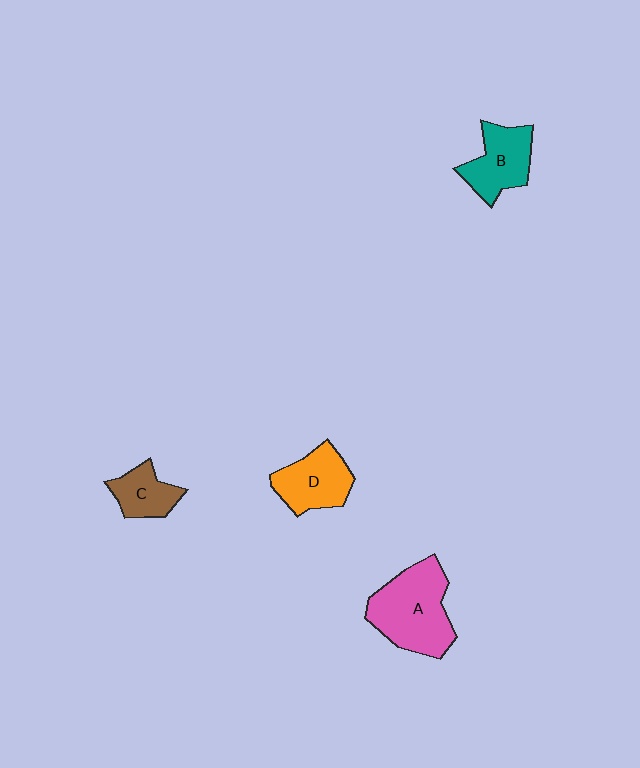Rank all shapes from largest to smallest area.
From largest to smallest: A (pink), D (orange), B (teal), C (brown).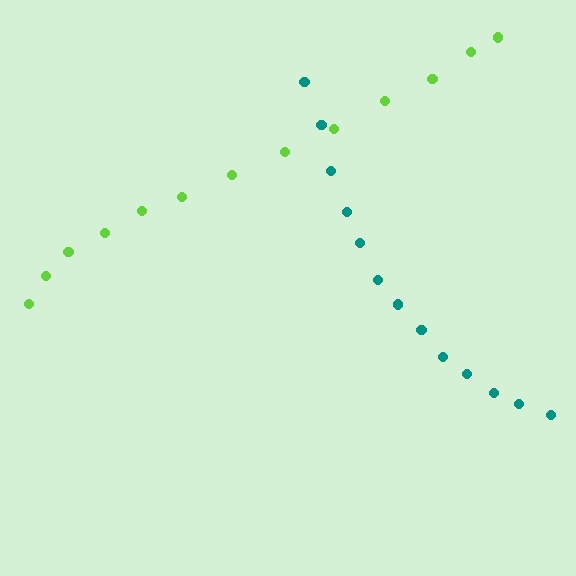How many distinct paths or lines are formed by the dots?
There are 2 distinct paths.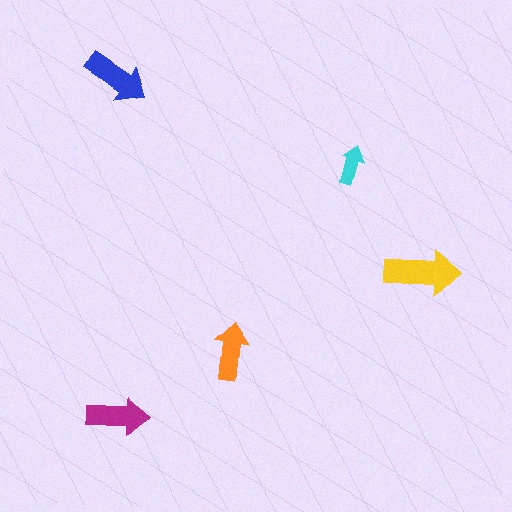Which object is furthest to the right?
The yellow arrow is rightmost.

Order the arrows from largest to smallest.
the yellow one, the blue one, the magenta one, the orange one, the cyan one.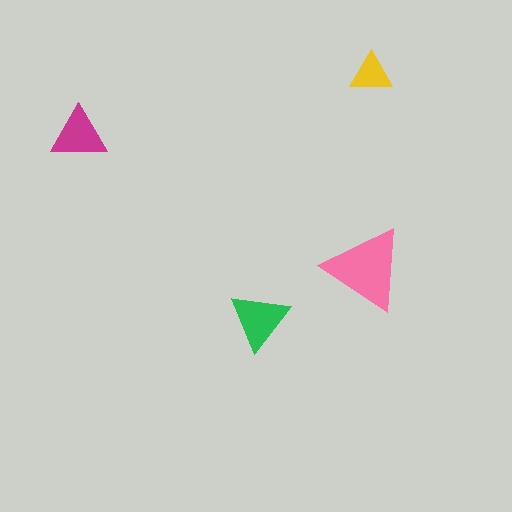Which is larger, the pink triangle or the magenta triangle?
The pink one.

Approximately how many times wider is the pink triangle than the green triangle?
About 1.5 times wider.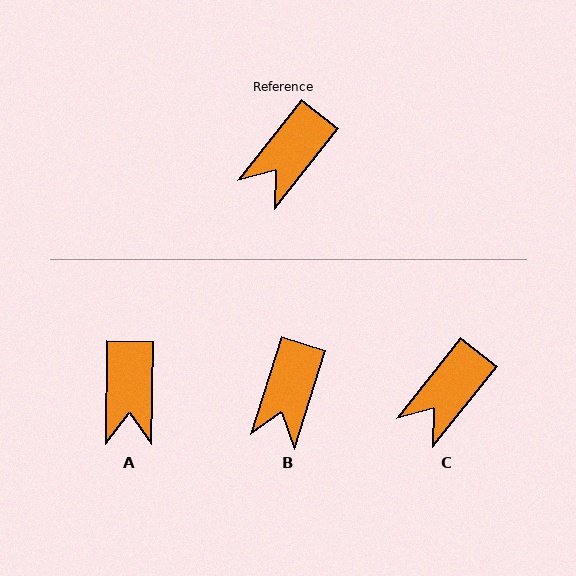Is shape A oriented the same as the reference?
No, it is off by about 38 degrees.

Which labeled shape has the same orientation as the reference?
C.